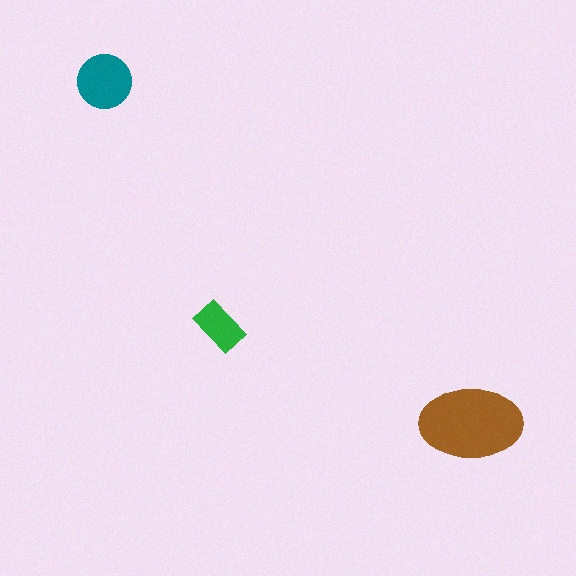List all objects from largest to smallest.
The brown ellipse, the teal circle, the green rectangle.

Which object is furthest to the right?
The brown ellipse is rightmost.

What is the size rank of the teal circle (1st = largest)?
2nd.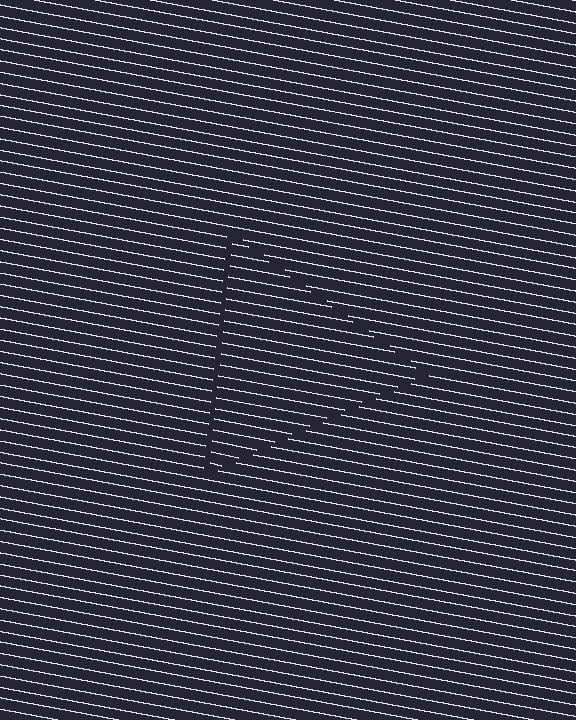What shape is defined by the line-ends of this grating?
An illusory triangle. The interior of the shape contains the same grating, shifted by half a period — the contour is defined by the phase discontinuity where line-ends from the inner and outer gratings abut.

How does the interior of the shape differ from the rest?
The interior of the shape contains the same grating, shifted by half a period — the contour is defined by the phase discontinuity where line-ends from the inner and outer gratings abut.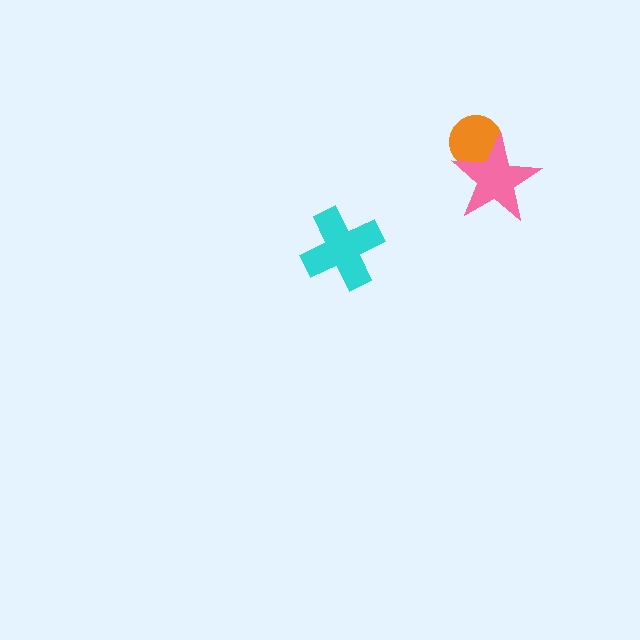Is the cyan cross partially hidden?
No, no other shape covers it.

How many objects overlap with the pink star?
1 object overlaps with the pink star.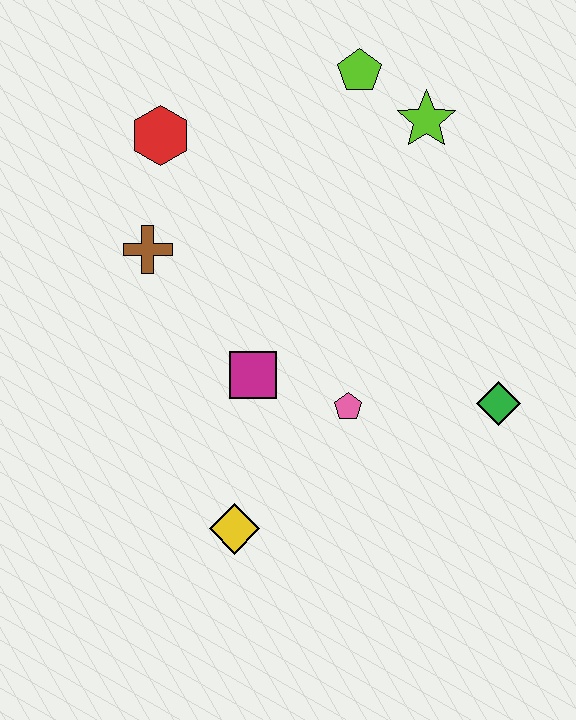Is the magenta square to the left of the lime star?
Yes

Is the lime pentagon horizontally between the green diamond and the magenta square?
Yes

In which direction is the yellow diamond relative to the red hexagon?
The yellow diamond is below the red hexagon.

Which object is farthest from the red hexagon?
The green diamond is farthest from the red hexagon.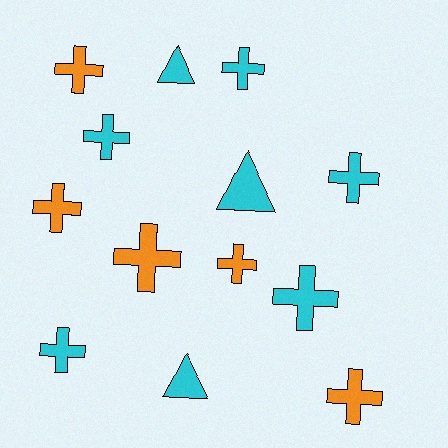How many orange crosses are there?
There are 5 orange crosses.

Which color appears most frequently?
Cyan, with 8 objects.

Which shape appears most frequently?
Cross, with 10 objects.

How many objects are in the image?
There are 13 objects.